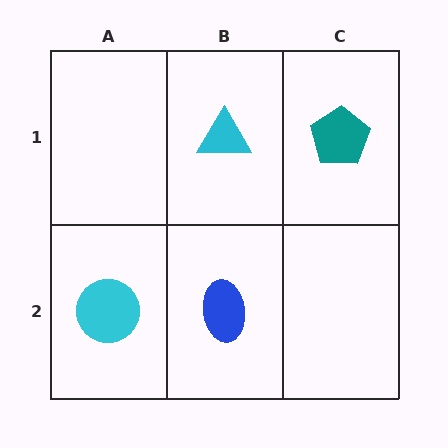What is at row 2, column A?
A cyan circle.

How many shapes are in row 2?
2 shapes.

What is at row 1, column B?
A cyan triangle.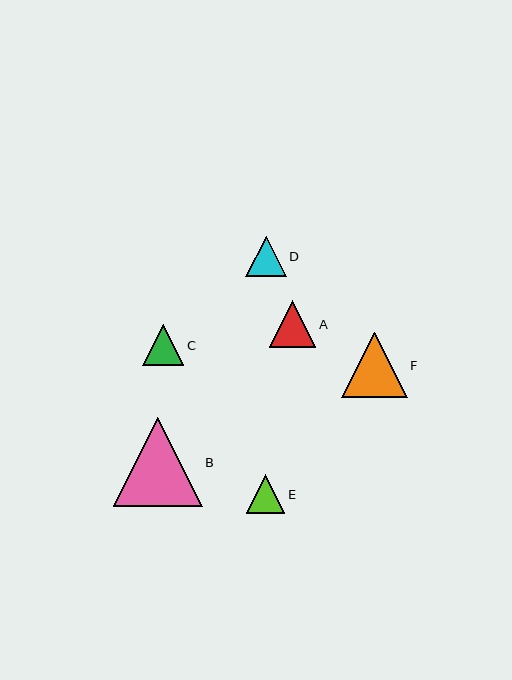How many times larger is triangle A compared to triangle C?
Triangle A is approximately 1.1 times the size of triangle C.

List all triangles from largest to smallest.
From largest to smallest: B, F, A, C, D, E.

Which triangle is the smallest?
Triangle E is the smallest with a size of approximately 38 pixels.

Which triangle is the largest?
Triangle B is the largest with a size of approximately 89 pixels.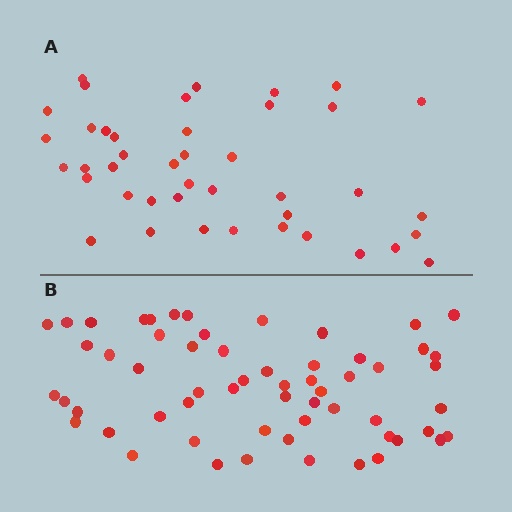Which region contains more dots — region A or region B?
Region B (the bottom region) has more dots.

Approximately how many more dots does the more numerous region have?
Region B has approximately 15 more dots than region A.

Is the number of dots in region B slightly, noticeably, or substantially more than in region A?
Region B has noticeably more, but not dramatically so. The ratio is roughly 1.4 to 1.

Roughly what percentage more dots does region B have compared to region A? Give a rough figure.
About 40% more.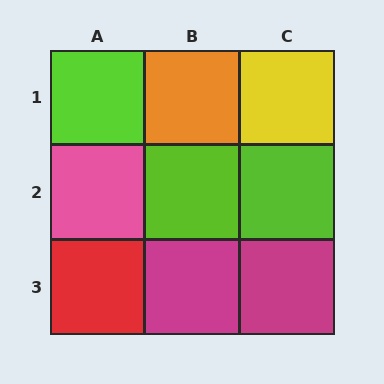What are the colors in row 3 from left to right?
Red, magenta, magenta.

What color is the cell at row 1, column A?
Lime.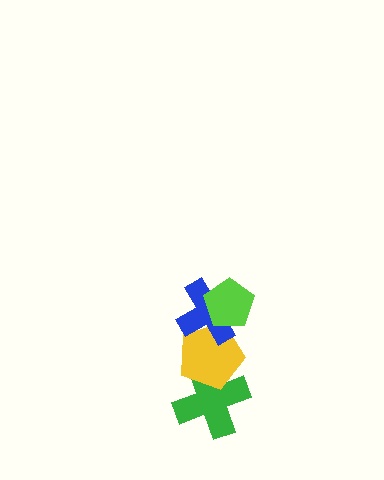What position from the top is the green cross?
The green cross is 4th from the top.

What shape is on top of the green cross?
The yellow pentagon is on top of the green cross.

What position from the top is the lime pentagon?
The lime pentagon is 1st from the top.